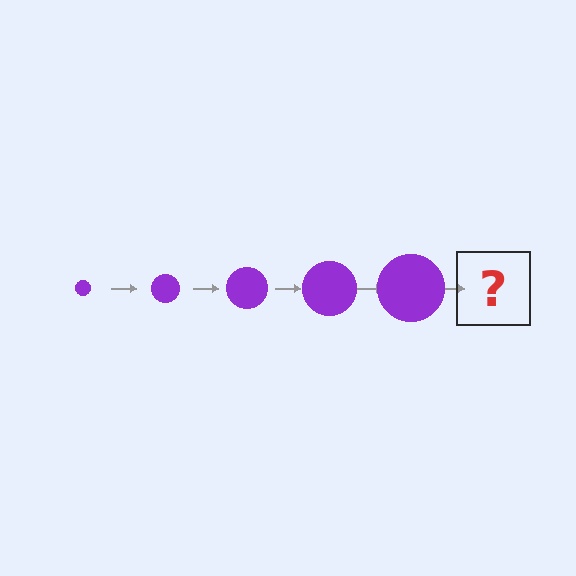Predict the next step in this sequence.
The next step is a purple circle, larger than the previous one.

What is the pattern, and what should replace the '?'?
The pattern is that the circle gets progressively larger each step. The '?' should be a purple circle, larger than the previous one.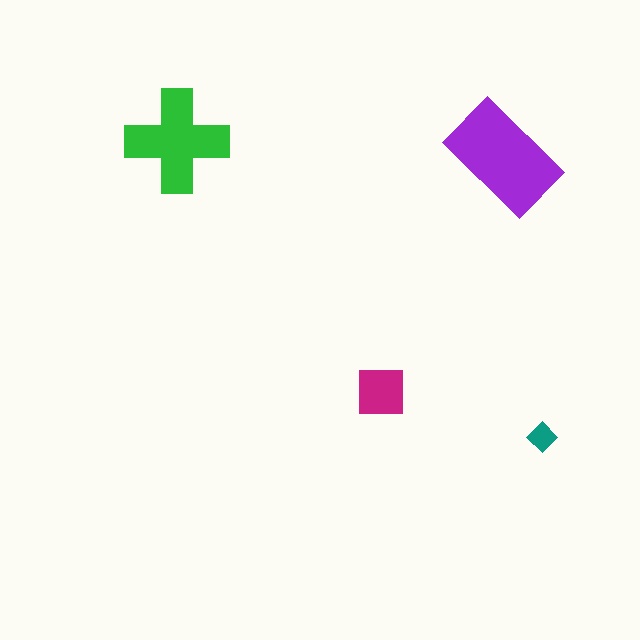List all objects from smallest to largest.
The teal diamond, the magenta square, the green cross, the purple rectangle.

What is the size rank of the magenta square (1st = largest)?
3rd.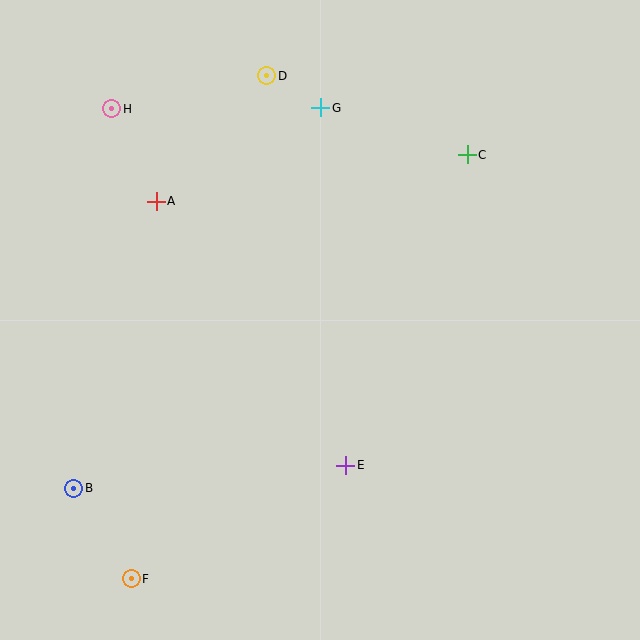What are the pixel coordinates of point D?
Point D is at (267, 76).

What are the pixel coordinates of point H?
Point H is at (112, 109).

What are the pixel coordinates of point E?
Point E is at (346, 465).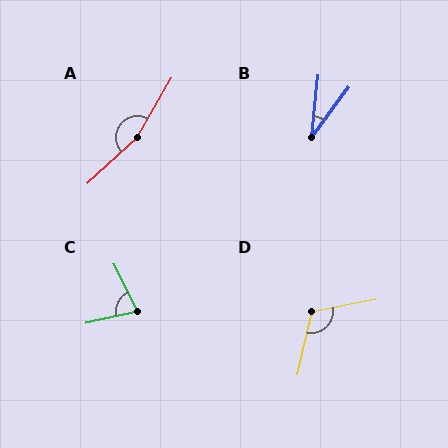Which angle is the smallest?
B, at approximately 31 degrees.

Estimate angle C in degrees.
Approximately 76 degrees.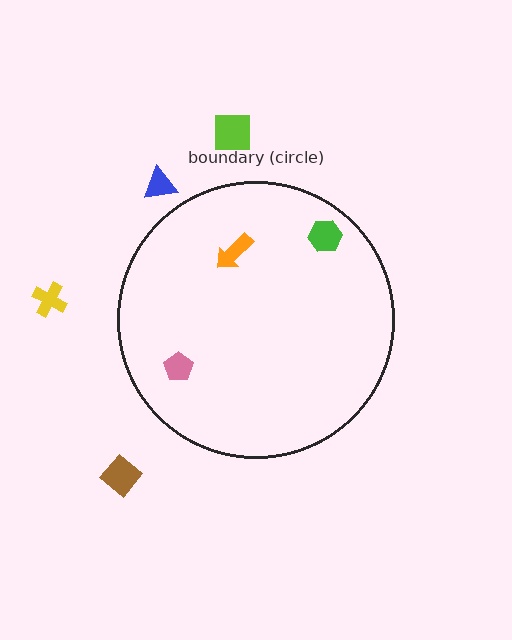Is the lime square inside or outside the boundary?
Outside.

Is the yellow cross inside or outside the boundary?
Outside.